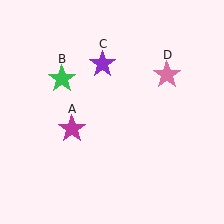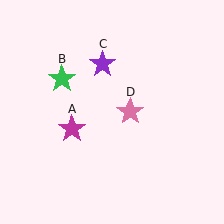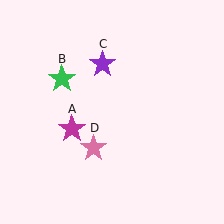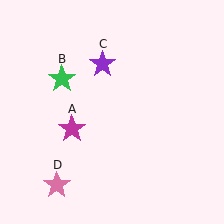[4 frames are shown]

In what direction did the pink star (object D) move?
The pink star (object D) moved down and to the left.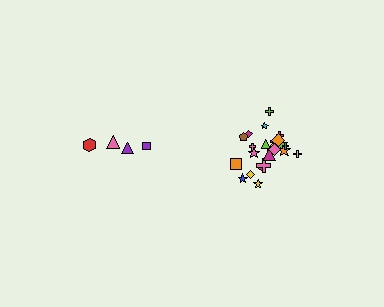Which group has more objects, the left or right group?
The right group.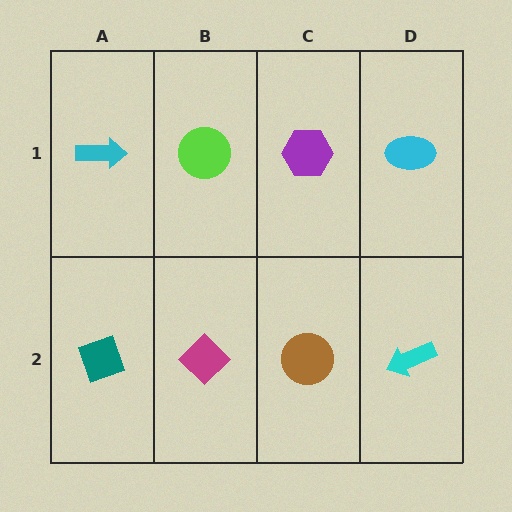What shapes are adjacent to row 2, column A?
A cyan arrow (row 1, column A), a magenta diamond (row 2, column B).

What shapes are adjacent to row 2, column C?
A purple hexagon (row 1, column C), a magenta diamond (row 2, column B), a cyan arrow (row 2, column D).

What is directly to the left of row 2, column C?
A magenta diamond.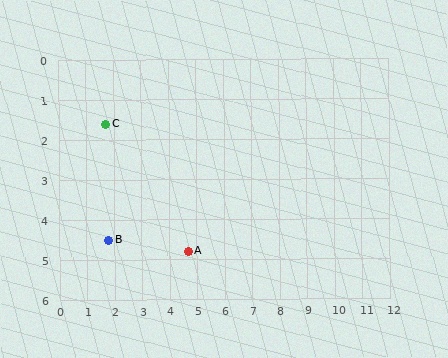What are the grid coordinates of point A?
Point A is at approximately (4.7, 4.8).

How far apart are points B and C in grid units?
Points B and C are about 2.9 grid units apart.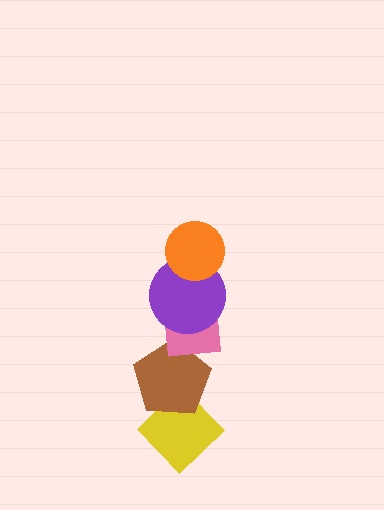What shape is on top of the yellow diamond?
The brown pentagon is on top of the yellow diamond.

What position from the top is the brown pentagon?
The brown pentagon is 4th from the top.